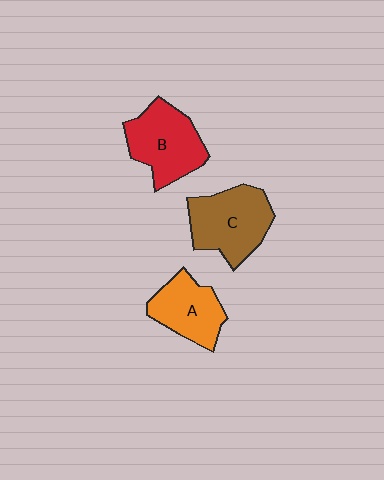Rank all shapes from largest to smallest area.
From largest to smallest: C (brown), B (red), A (orange).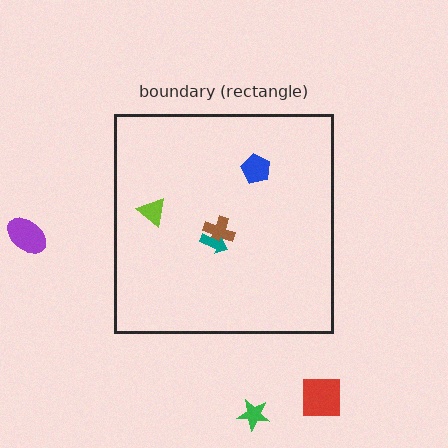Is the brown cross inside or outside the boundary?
Inside.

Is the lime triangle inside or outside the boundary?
Inside.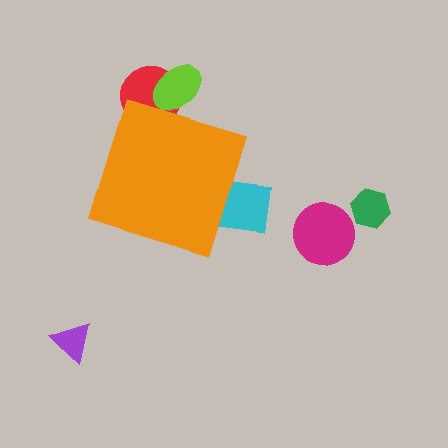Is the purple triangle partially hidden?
No, the purple triangle is fully visible.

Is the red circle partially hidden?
Yes, the red circle is partially hidden behind the orange diamond.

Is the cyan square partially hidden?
Yes, the cyan square is partially hidden behind the orange diamond.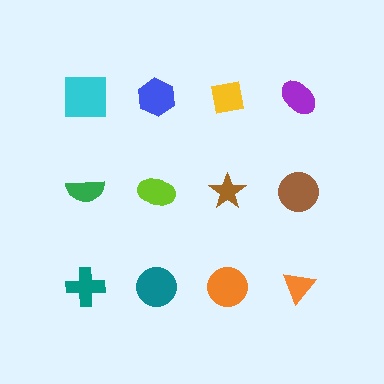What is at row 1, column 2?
A blue hexagon.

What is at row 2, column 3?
A brown star.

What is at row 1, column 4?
A purple ellipse.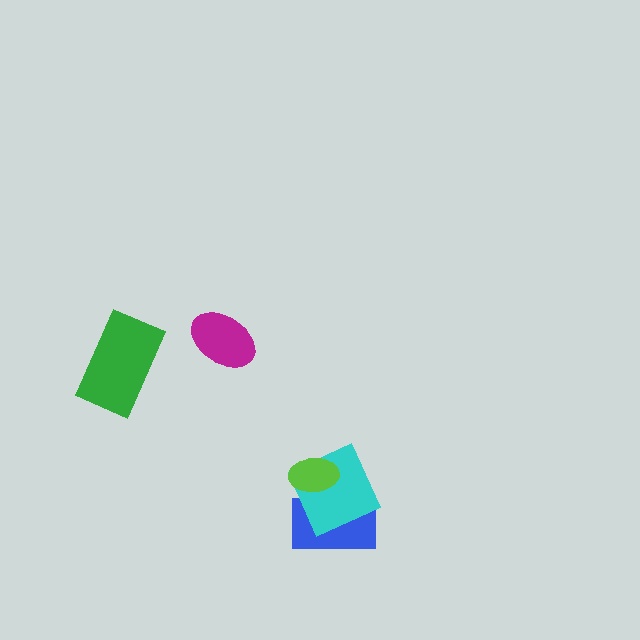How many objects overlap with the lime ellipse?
2 objects overlap with the lime ellipse.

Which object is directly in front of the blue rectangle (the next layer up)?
The cyan square is directly in front of the blue rectangle.